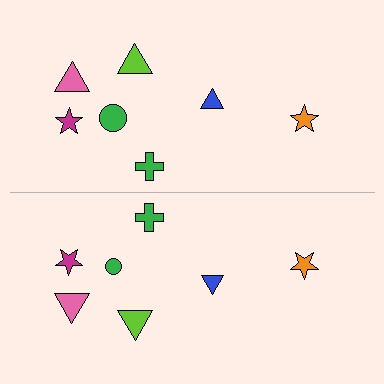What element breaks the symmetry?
The green circle on the bottom side has a different size than its mirror counterpart.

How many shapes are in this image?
There are 14 shapes in this image.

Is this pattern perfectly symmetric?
No, the pattern is not perfectly symmetric. The green circle on the bottom side has a different size than its mirror counterpart.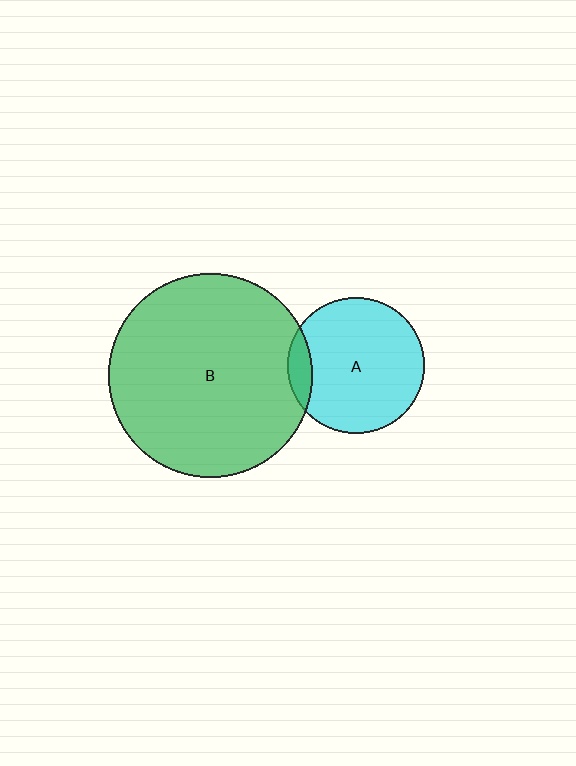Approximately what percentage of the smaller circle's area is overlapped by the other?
Approximately 10%.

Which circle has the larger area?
Circle B (green).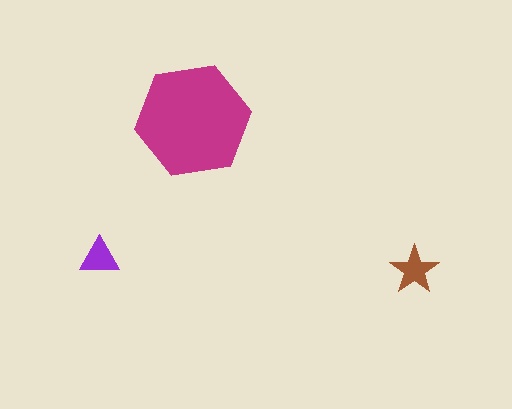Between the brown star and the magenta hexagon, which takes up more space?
The magenta hexagon.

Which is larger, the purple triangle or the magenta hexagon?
The magenta hexagon.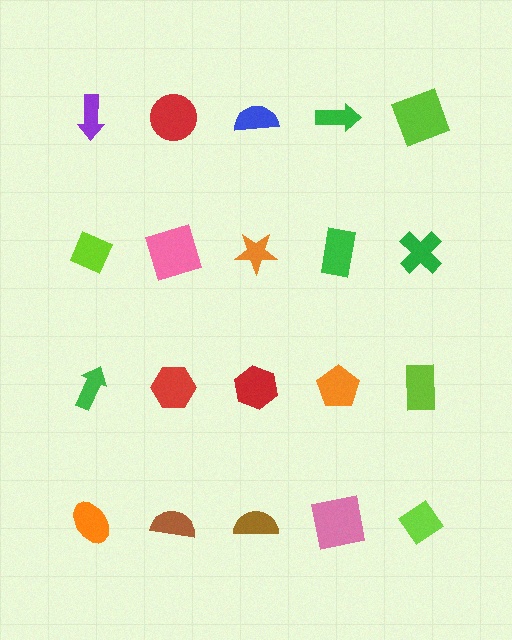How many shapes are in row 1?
5 shapes.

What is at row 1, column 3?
A blue semicircle.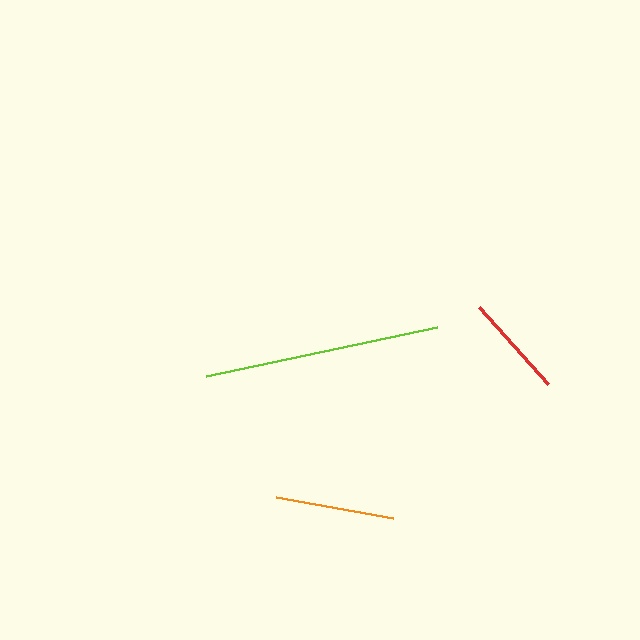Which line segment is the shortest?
The red line is the shortest at approximately 103 pixels.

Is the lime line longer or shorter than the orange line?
The lime line is longer than the orange line.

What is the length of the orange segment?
The orange segment is approximately 119 pixels long.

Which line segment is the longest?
The lime line is the longest at approximately 237 pixels.